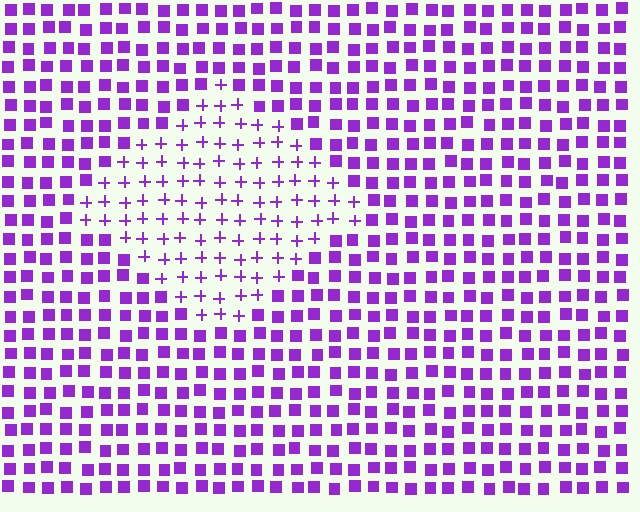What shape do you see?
I see a diamond.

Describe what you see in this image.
The image is filled with small purple elements arranged in a uniform grid. A diamond-shaped region contains plus signs, while the surrounding area contains squares. The boundary is defined purely by the change in element shape.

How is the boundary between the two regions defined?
The boundary is defined by a change in element shape: plus signs inside vs. squares outside. All elements share the same color and spacing.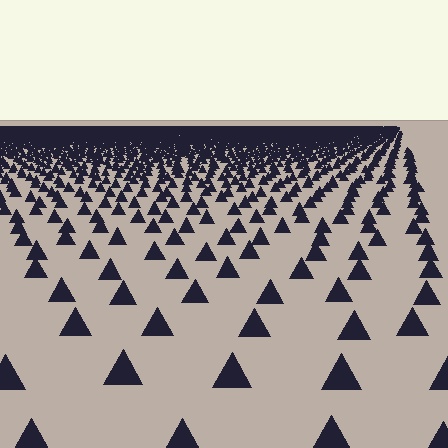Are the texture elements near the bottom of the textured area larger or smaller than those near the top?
Larger. Near the bottom, elements are closer to the viewer and appear at a bigger on-screen size.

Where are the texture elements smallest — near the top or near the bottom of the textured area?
Near the top.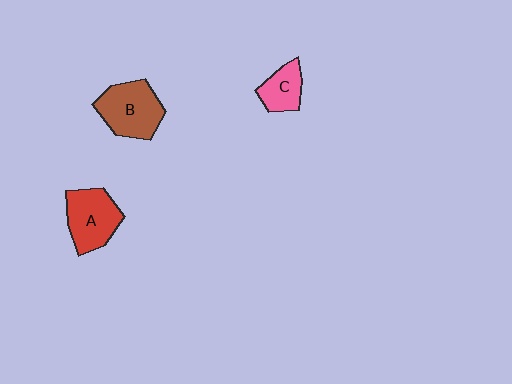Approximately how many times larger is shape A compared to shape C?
Approximately 1.6 times.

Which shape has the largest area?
Shape B (brown).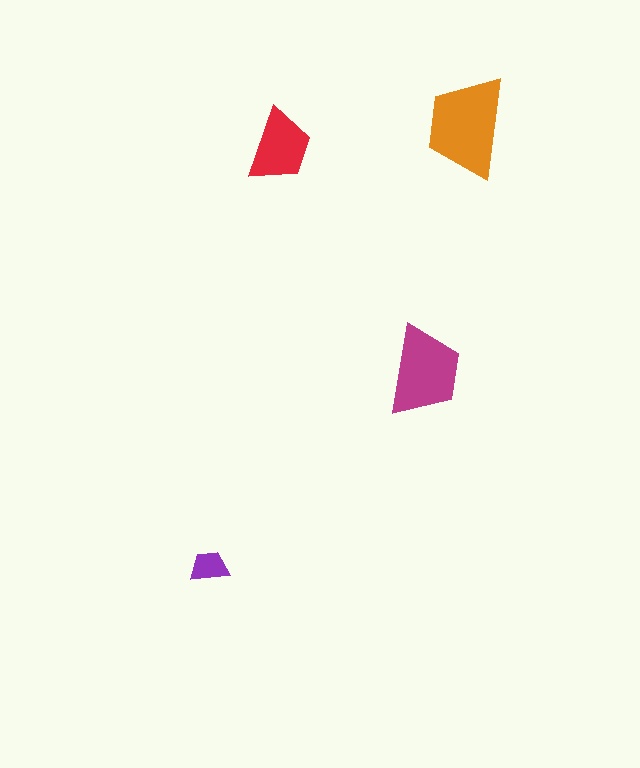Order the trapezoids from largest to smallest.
the orange one, the magenta one, the red one, the purple one.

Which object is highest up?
The orange trapezoid is topmost.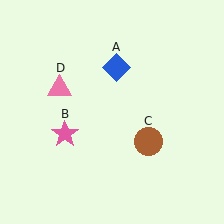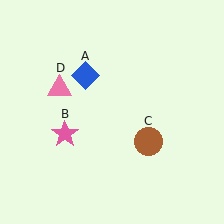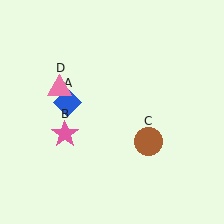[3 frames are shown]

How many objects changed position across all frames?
1 object changed position: blue diamond (object A).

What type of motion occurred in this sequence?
The blue diamond (object A) rotated counterclockwise around the center of the scene.